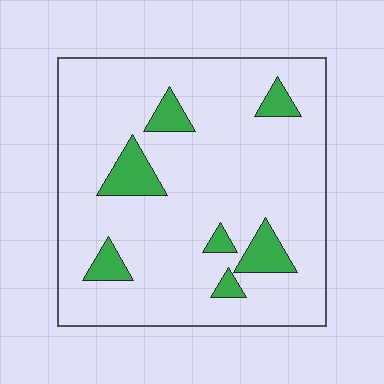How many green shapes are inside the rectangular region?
7.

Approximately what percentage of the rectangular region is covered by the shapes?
Approximately 10%.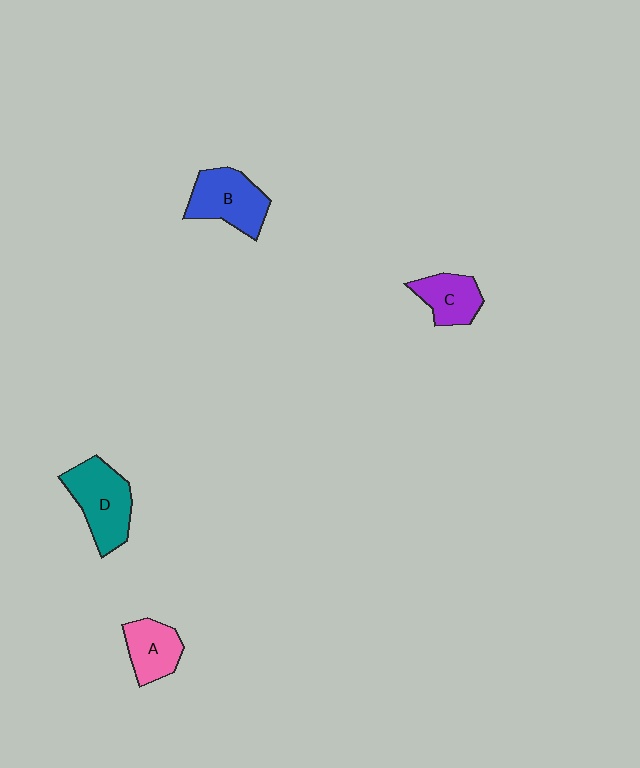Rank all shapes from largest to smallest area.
From largest to smallest: D (teal), B (blue), A (pink), C (purple).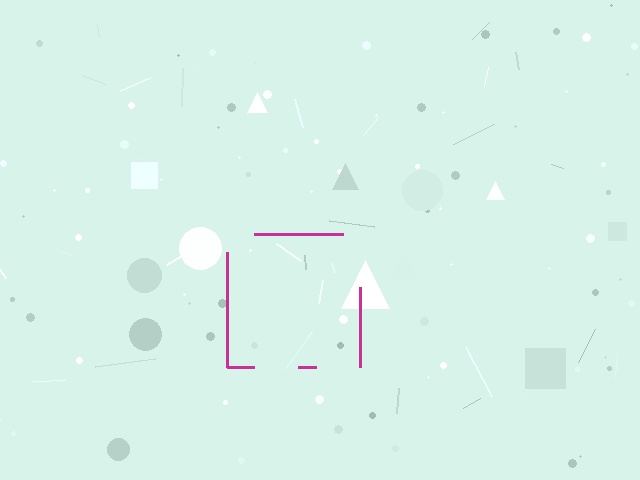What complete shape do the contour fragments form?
The contour fragments form a square.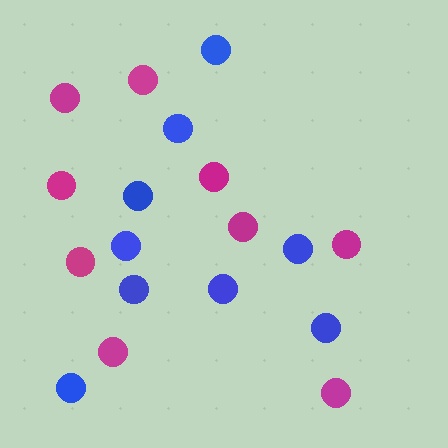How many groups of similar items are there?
There are 2 groups: one group of blue circles (9) and one group of magenta circles (9).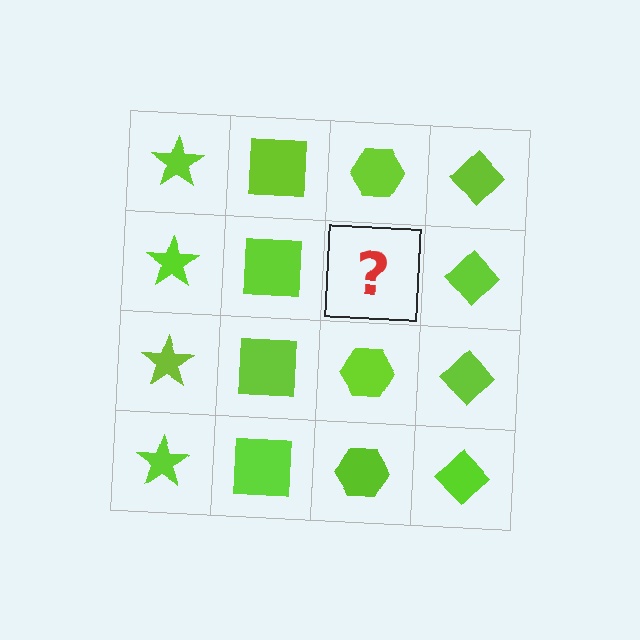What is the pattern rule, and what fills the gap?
The rule is that each column has a consistent shape. The gap should be filled with a lime hexagon.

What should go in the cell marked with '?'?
The missing cell should contain a lime hexagon.